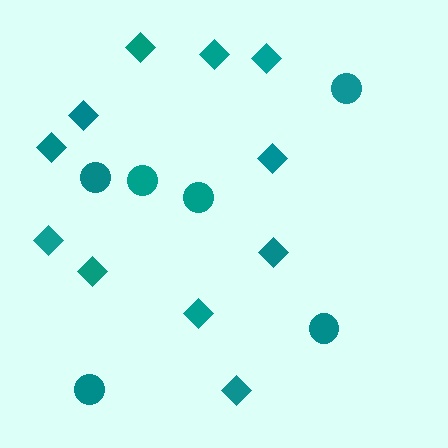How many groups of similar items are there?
There are 2 groups: one group of circles (6) and one group of diamonds (11).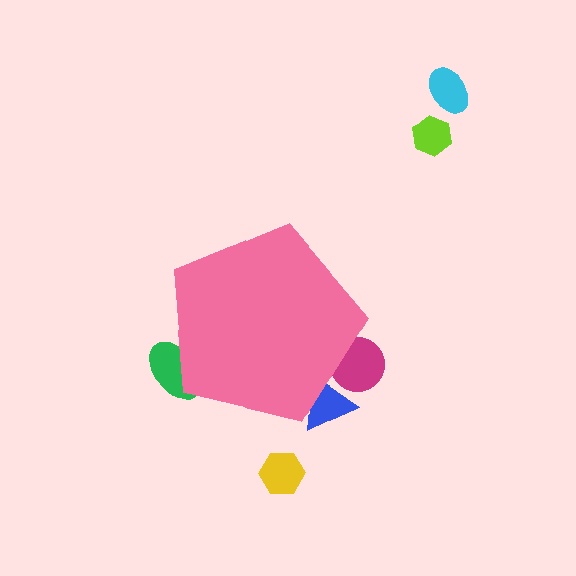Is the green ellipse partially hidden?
Yes, the green ellipse is partially hidden behind the pink pentagon.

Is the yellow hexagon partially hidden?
No, the yellow hexagon is fully visible.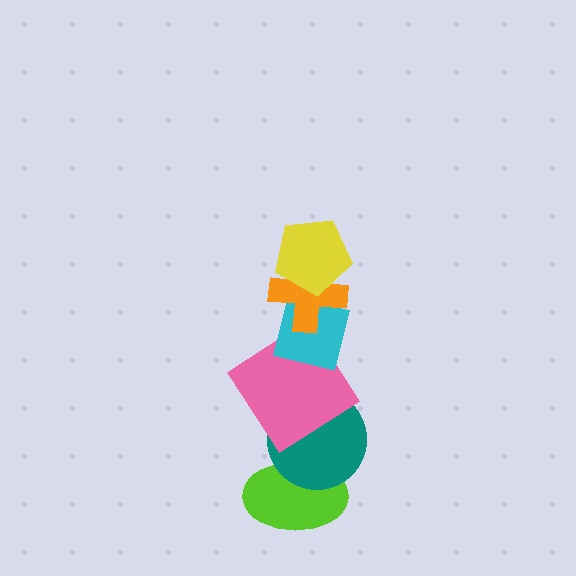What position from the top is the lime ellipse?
The lime ellipse is 6th from the top.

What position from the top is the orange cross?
The orange cross is 2nd from the top.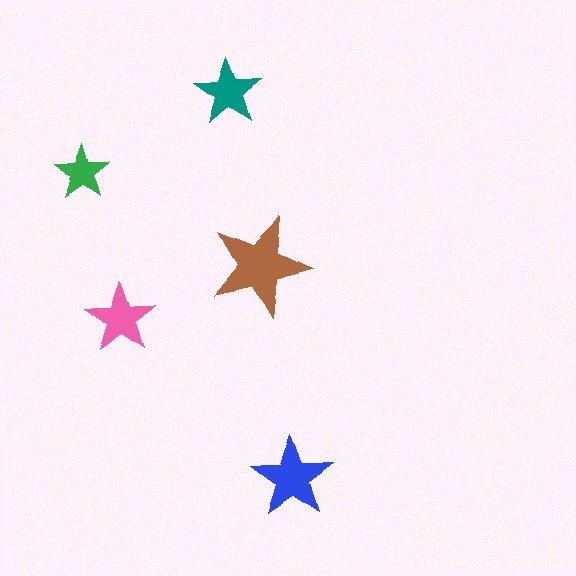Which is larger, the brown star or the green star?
The brown one.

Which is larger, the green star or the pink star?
The pink one.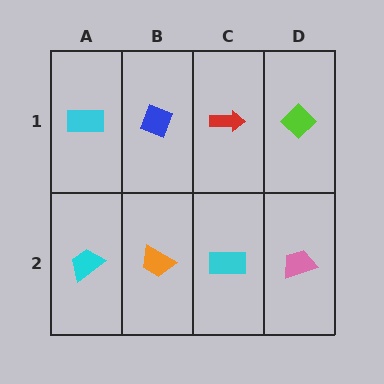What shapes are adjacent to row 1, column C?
A cyan rectangle (row 2, column C), a blue diamond (row 1, column B), a lime diamond (row 1, column D).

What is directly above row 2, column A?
A cyan rectangle.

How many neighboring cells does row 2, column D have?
2.